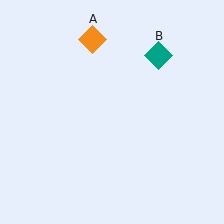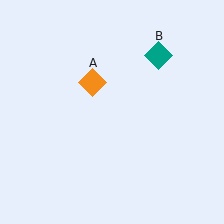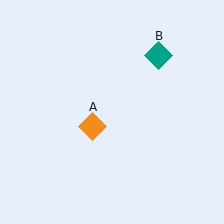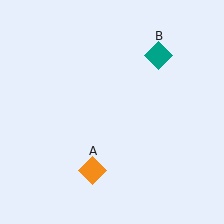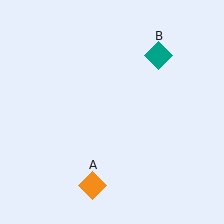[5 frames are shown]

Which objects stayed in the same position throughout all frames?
Teal diamond (object B) remained stationary.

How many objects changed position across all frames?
1 object changed position: orange diamond (object A).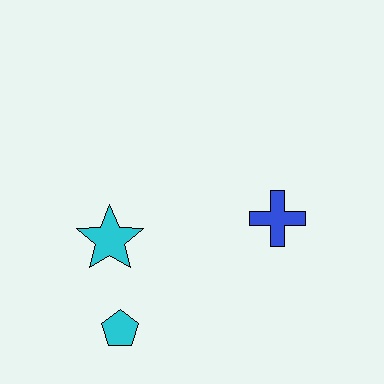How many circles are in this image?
There are no circles.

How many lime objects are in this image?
There are no lime objects.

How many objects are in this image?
There are 3 objects.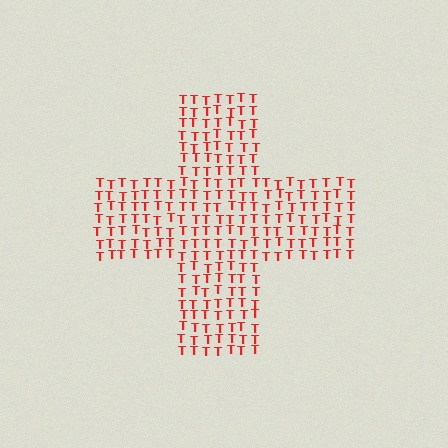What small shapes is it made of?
It is made of small letter T's.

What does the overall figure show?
The overall figure shows a cross.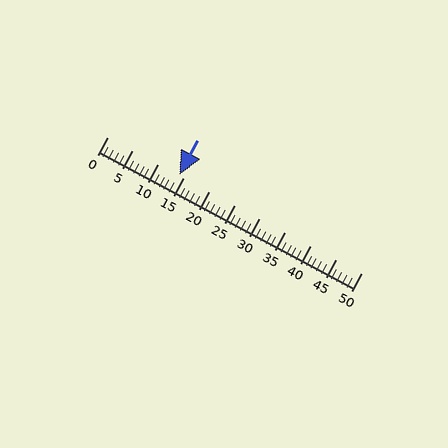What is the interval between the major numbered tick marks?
The major tick marks are spaced 5 units apart.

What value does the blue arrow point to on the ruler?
The blue arrow points to approximately 14.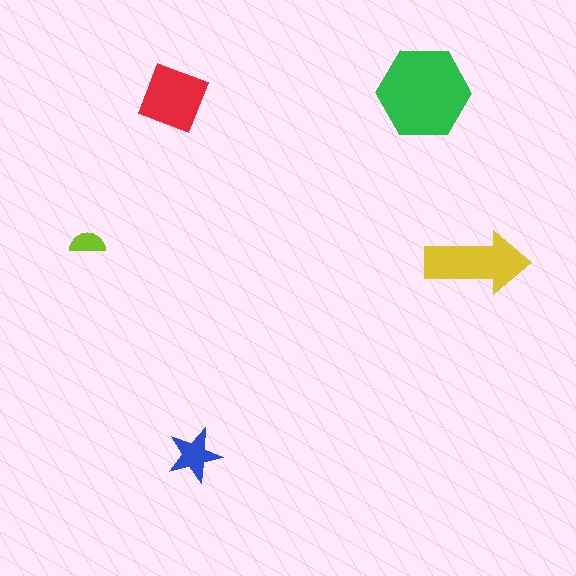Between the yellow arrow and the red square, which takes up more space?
The yellow arrow.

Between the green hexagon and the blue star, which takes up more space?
The green hexagon.